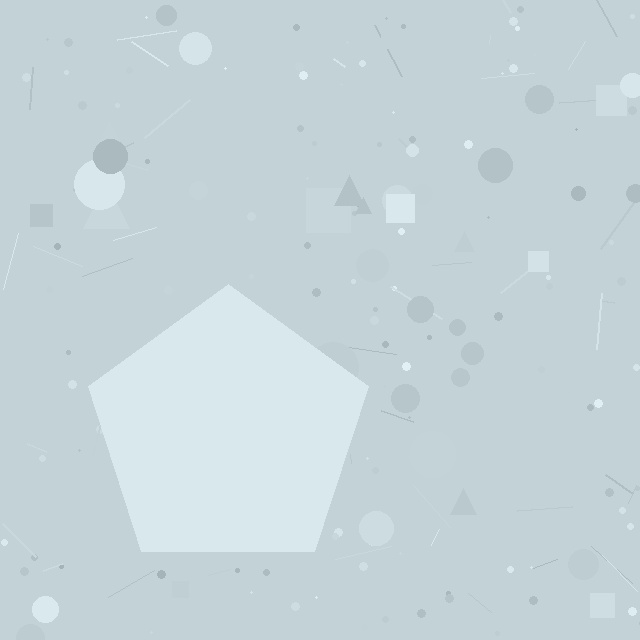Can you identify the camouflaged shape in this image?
The camouflaged shape is a pentagon.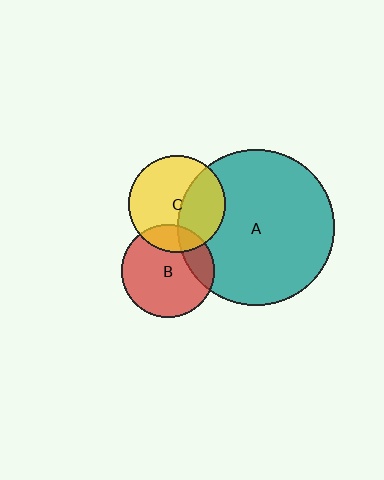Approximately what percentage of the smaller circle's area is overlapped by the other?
Approximately 20%.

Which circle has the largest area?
Circle A (teal).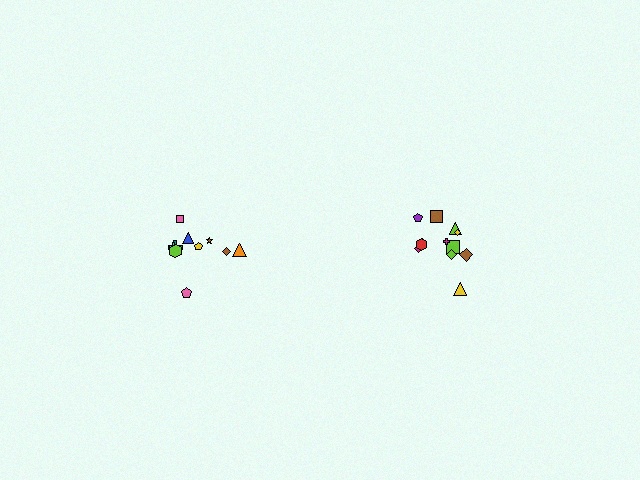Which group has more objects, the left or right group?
The right group.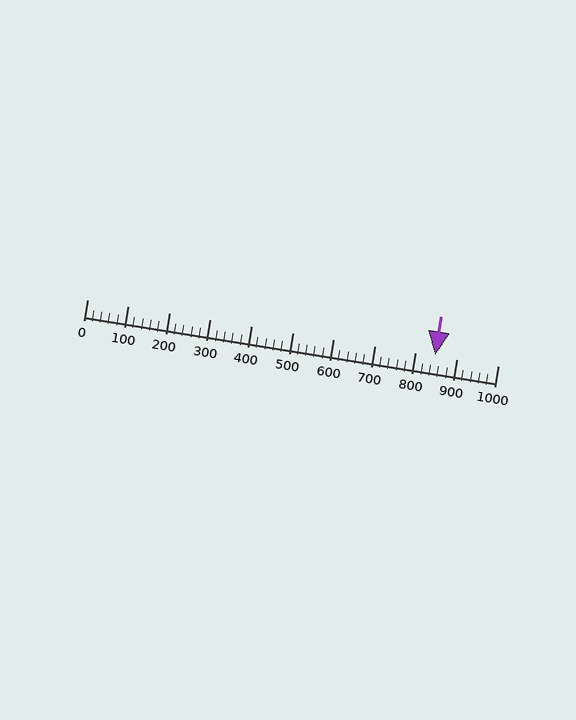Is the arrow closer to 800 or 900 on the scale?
The arrow is closer to 800.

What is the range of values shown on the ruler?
The ruler shows values from 0 to 1000.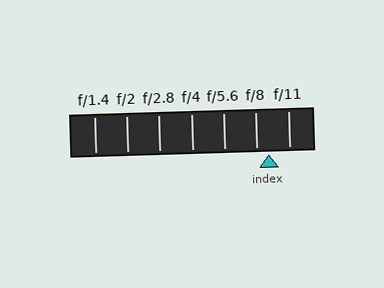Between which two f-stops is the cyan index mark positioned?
The index mark is between f/8 and f/11.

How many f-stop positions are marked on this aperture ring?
There are 7 f-stop positions marked.